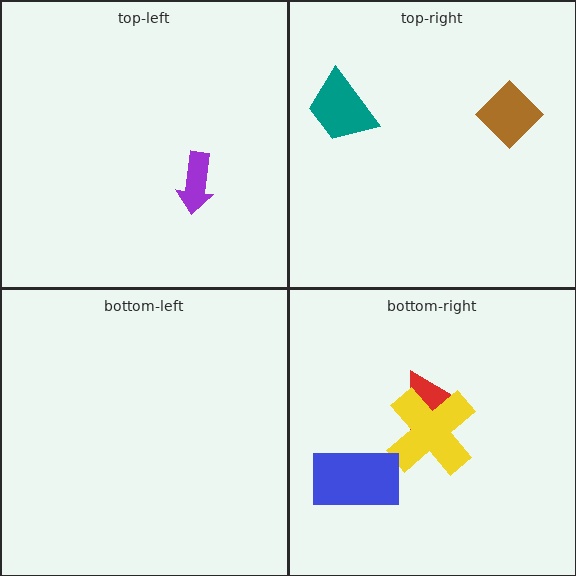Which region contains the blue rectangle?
The bottom-right region.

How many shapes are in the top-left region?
1.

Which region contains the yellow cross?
The bottom-right region.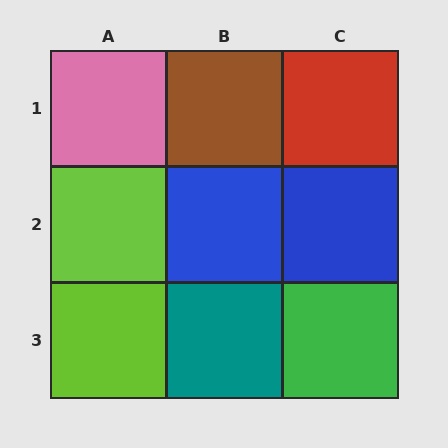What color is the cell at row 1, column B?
Brown.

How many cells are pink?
1 cell is pink.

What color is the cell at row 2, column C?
Blue.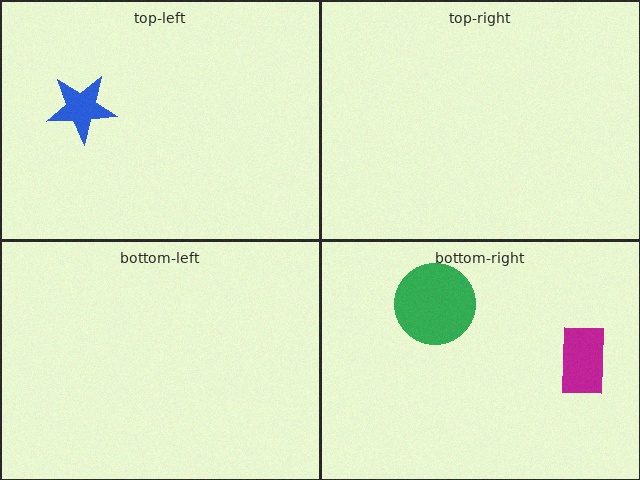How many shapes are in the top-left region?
1.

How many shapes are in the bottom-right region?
2.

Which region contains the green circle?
The bottom-right region.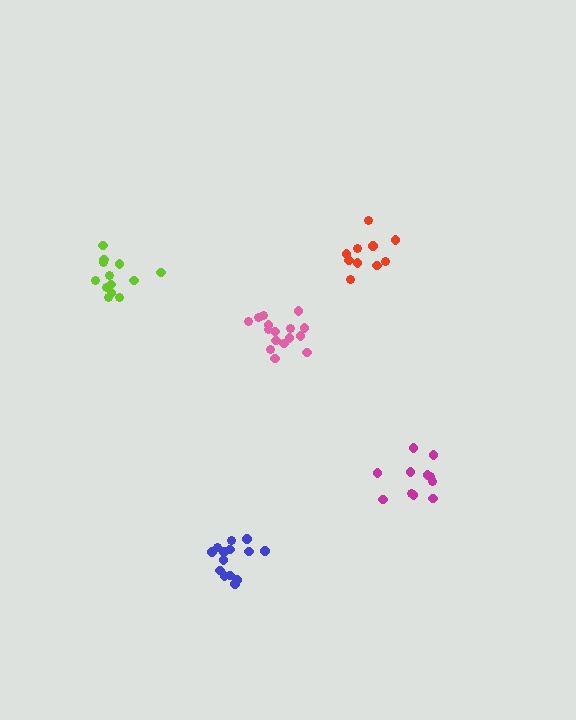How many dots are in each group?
Group 1: 16 dots, Group 2: 10 dots, Group 3: 11 dots, Group 4: 14 dots, Group 5: 13 dots (64 total).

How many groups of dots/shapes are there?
There are 5 groups.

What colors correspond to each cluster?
The clusters are colored: pink, red, magenta, blue, lime.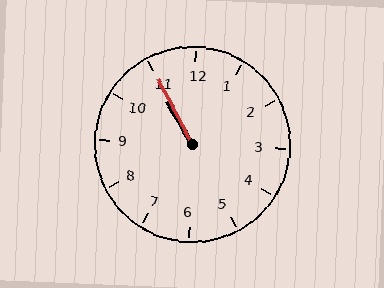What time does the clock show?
10:55.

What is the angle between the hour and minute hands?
Approximately 2 degrees.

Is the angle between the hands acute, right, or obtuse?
It is acute.